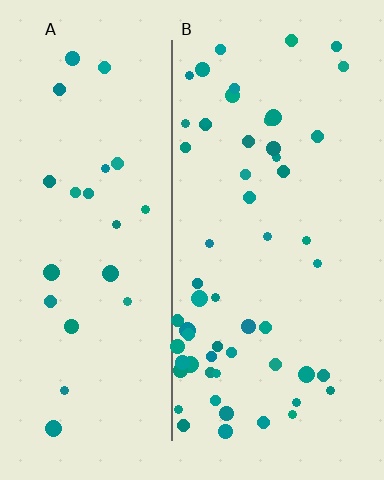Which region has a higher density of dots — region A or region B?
B (the right).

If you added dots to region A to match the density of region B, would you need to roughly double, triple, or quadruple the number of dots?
Approximately double.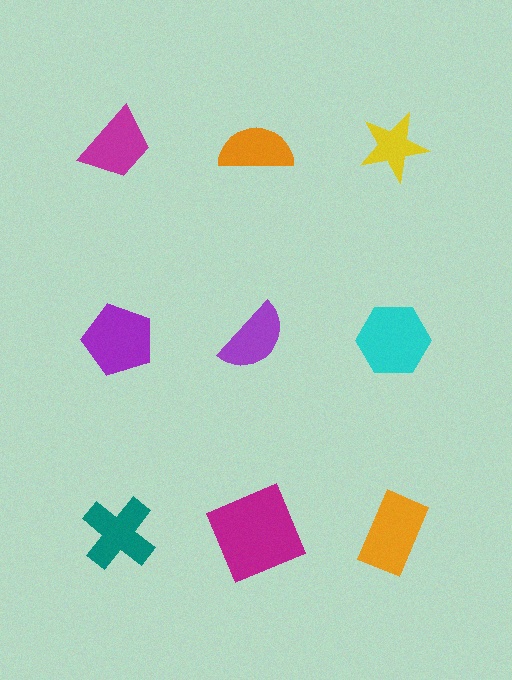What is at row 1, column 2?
An orange semicircle.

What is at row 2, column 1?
A purple pentagon.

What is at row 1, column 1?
A magenta trapezoid.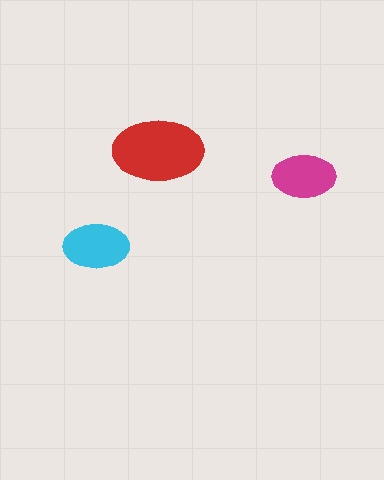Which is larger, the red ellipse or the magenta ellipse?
The red one.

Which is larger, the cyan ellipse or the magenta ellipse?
The cyan one.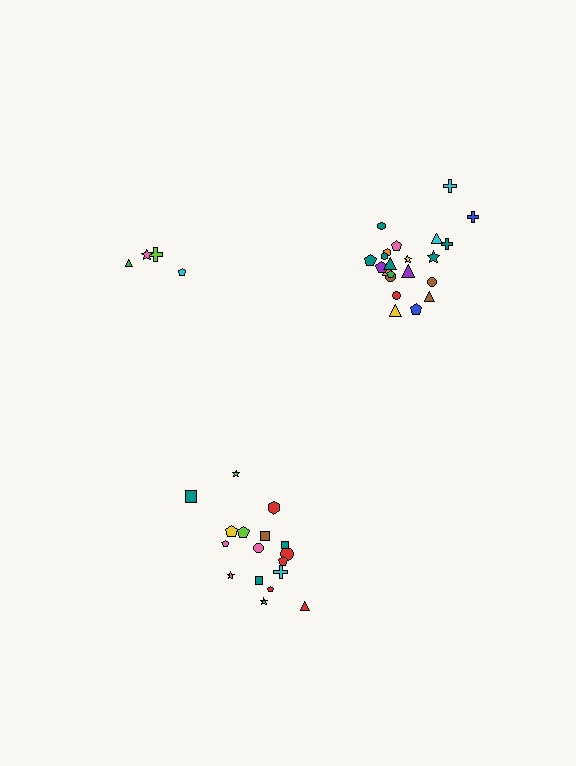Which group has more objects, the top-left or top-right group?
The top-right group.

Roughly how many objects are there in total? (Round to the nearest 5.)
Roughly 45 objects in total.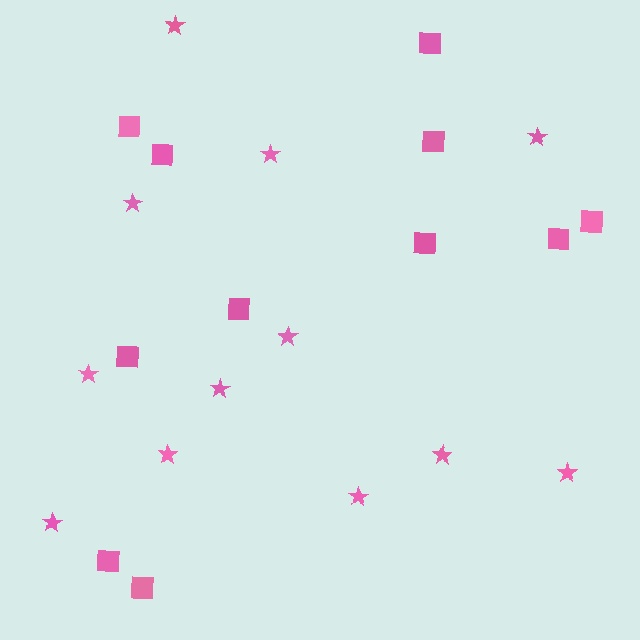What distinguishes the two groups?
There are 2 groups: one group of squares (11) and one group of stars (12).